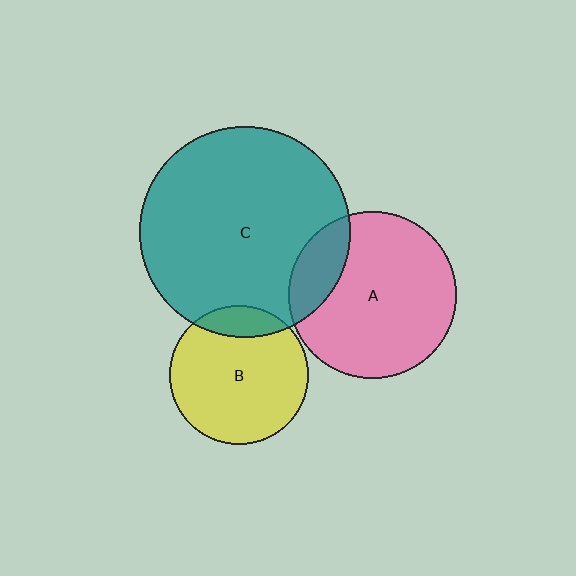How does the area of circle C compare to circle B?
Approximately 2.3 times.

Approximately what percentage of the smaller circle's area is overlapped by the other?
Approximately 20%.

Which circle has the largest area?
Circle C (teal).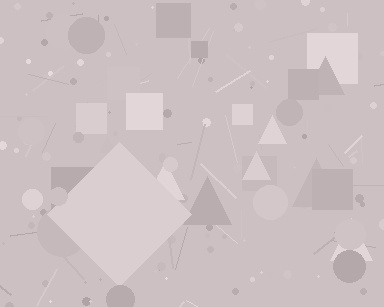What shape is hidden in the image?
A diamond is hidden in the image.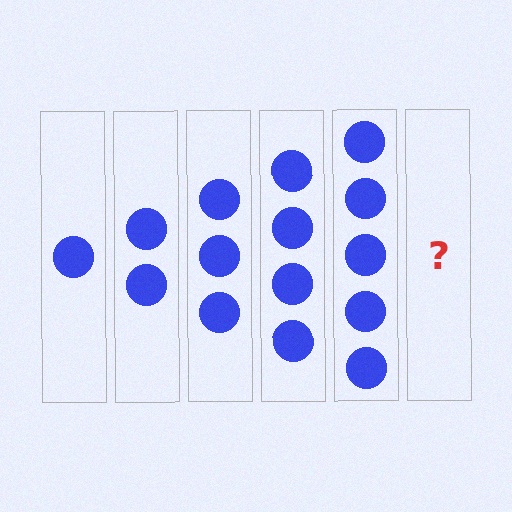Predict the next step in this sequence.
The next step is 6 circles.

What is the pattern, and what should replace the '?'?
The pattern is that each step adds one more circle. The '?' should be 6 circles.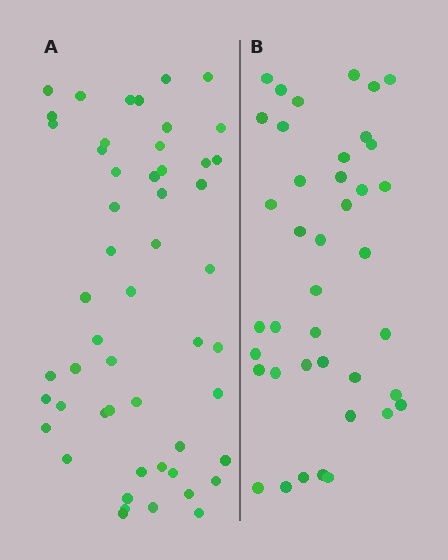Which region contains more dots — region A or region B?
Region A (the left region) has more dots.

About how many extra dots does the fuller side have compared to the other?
Region A has roughly 12 or so more dots than region B.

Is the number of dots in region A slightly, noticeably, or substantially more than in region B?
Region A has noticeably more, but not dramatically so. The ratio is roughly 1.3 to 1.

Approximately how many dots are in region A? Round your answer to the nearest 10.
About 50 dots. (The exact count is 52, which rounds to 50.)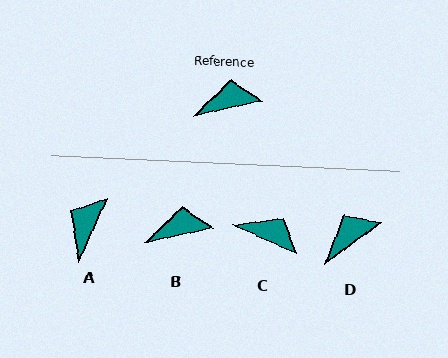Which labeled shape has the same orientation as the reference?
B.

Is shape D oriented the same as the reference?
No, it is off by about 25 degrees.